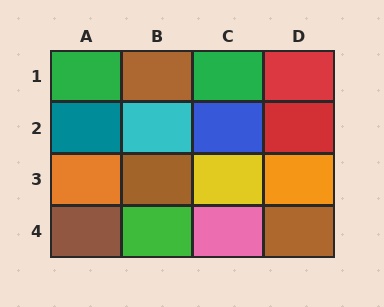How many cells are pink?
1 cell is pink.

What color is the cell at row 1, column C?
Green.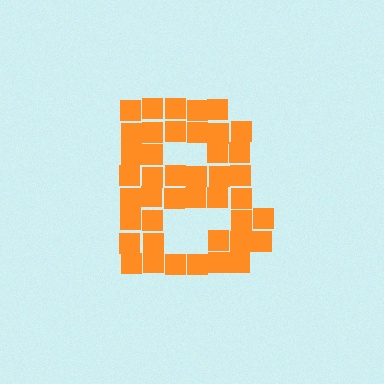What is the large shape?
The large shape is the letter B.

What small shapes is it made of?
It is made of small squares.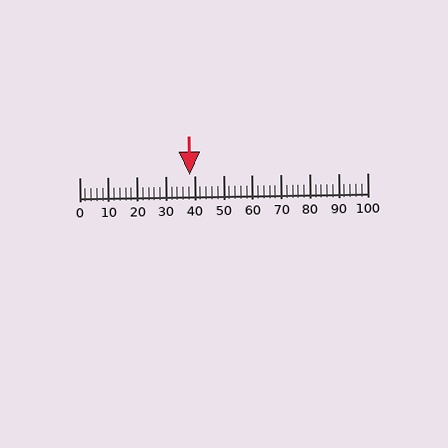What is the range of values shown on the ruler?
The ruler shows values from 0 to 100.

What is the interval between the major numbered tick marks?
The major tick marks are spaced 10 units apart.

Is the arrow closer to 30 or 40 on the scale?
The arrow is closer to 40.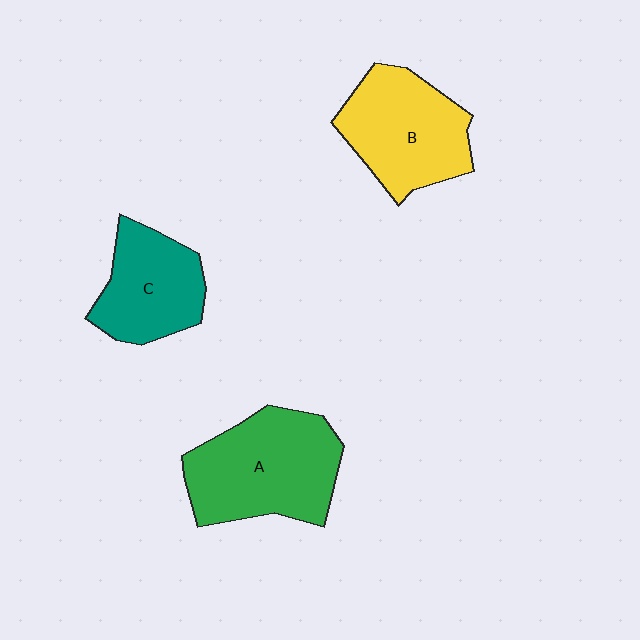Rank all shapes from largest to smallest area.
From largest to smallest: A (green), B (yellow), C (teal).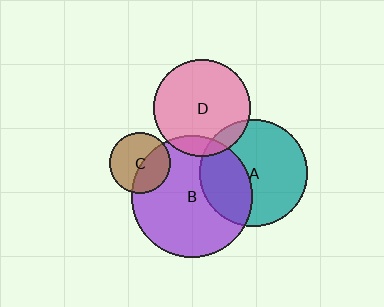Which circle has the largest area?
Circle B (purple).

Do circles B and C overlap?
Yes.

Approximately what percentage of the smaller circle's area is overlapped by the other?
Approximately 40%.